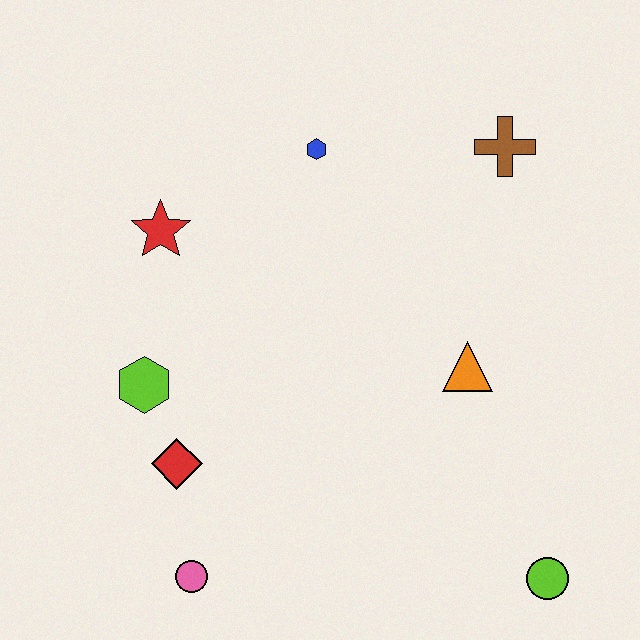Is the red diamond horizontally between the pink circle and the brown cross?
No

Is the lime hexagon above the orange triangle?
No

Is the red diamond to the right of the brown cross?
No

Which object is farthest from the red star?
The lime circle is farthest from the red star.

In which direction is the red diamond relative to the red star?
The red diamond is below the red star.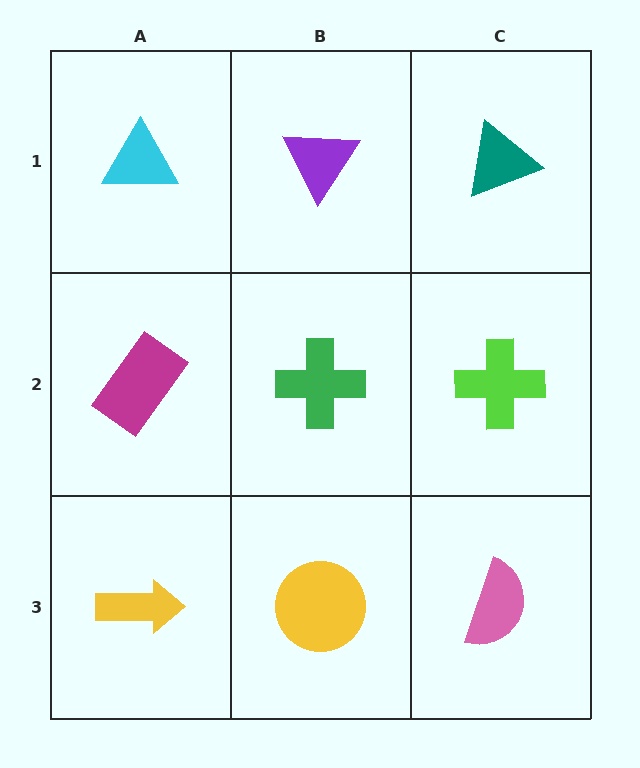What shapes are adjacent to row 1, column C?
A lime cross (row 2, column C), a purple triangle (row 1, column B).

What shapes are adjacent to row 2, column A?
A cyan triangle (row 1, column A), a yellow arrow (row 3, column A), a green cross (row 2, column B).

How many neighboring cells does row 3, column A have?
2.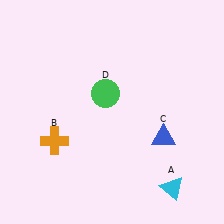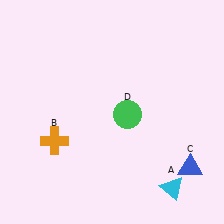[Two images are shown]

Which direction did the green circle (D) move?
The green circle (D) moved right.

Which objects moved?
The objects that moved are: the blue triangle (C), the green circle (D).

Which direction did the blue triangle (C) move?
The blue triangle (C) moved down.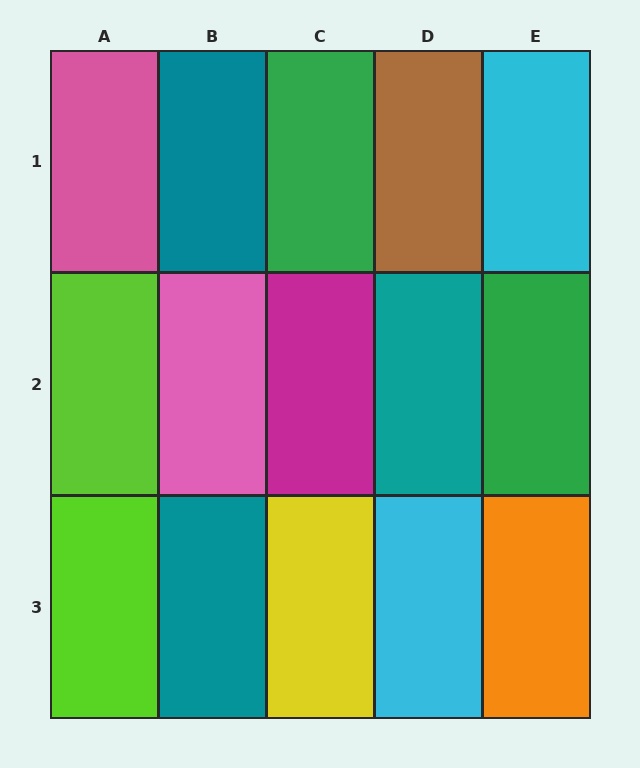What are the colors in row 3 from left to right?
Lime, teal, yellow, cyan, orange.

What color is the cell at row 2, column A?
Lime.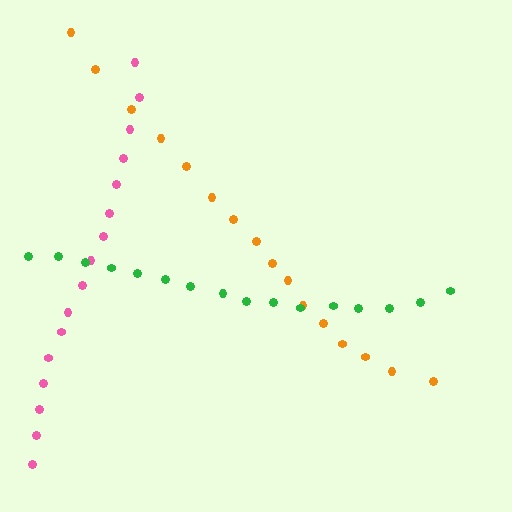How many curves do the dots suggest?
There are 3 distinct paths.